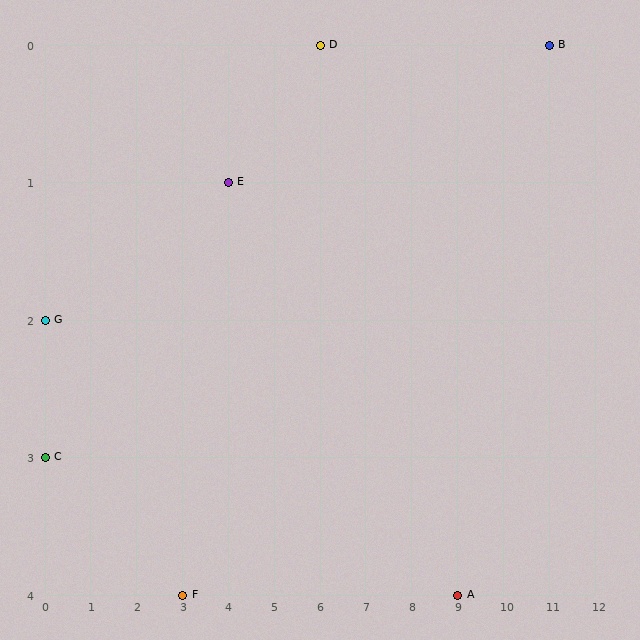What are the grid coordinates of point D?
Point D is at grid coordinates (6, 0).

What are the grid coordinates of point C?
Point C is at grid coordinates (0, 3).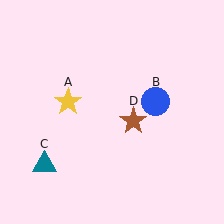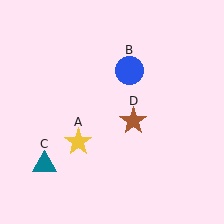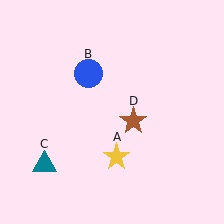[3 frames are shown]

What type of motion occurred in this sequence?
The yellow star (object A), blue circle (object B) rotated counterclockwise around the center of the scene.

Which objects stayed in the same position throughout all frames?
Teal triangle (object C) and brown star (object D) remained stationary.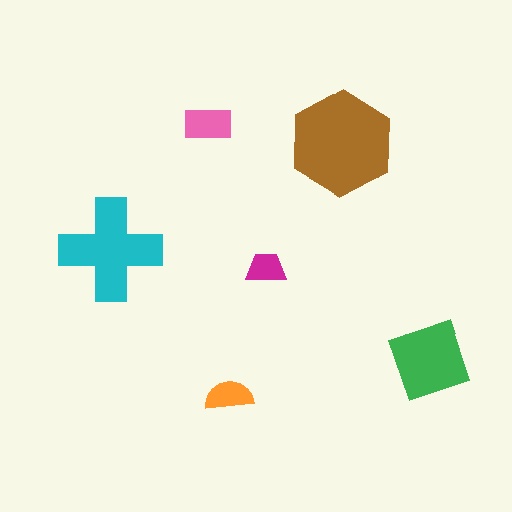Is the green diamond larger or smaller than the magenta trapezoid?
Larger.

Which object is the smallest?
The magenta trapezoid.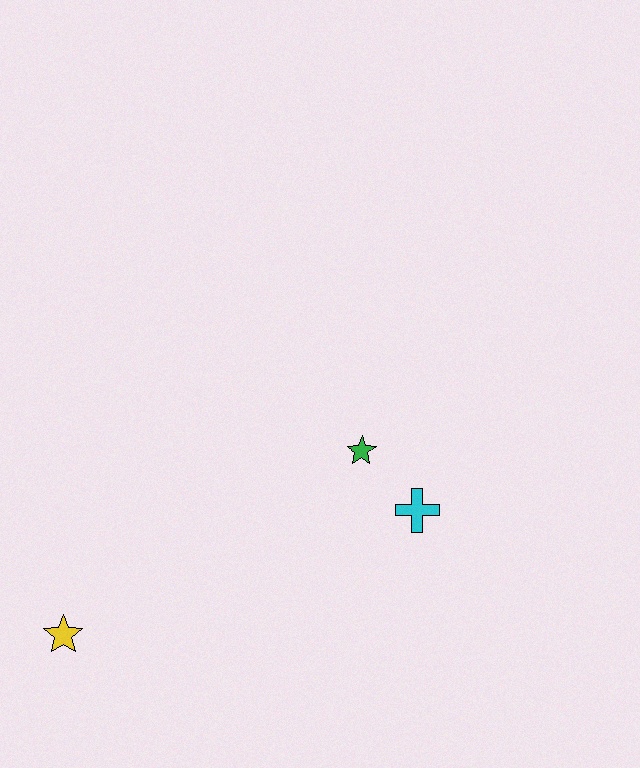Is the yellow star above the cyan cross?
No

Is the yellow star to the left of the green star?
Yes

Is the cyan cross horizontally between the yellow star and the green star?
No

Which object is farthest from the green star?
The yellow star is farthest from the green star.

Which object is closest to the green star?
The cyan cross is closest to the green star.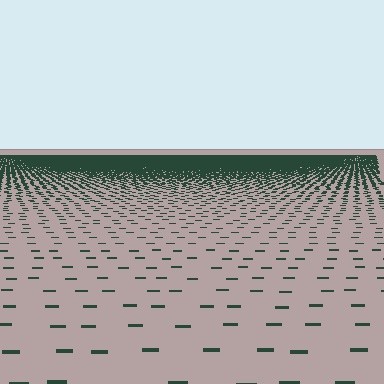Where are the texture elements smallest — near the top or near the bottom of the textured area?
Near the top.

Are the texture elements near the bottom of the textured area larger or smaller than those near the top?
Larger. Near the bottom, elements are closer to the viewer and appear at a bigger on-screen size.